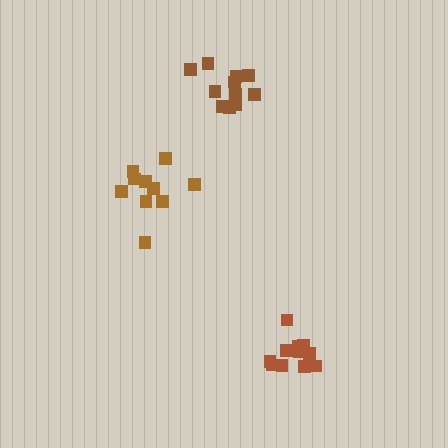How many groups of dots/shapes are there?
There are 3 groups.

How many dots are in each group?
Group 1: 10 dots, Group 2: 11 dots, Group 3: 12 dots (33 total).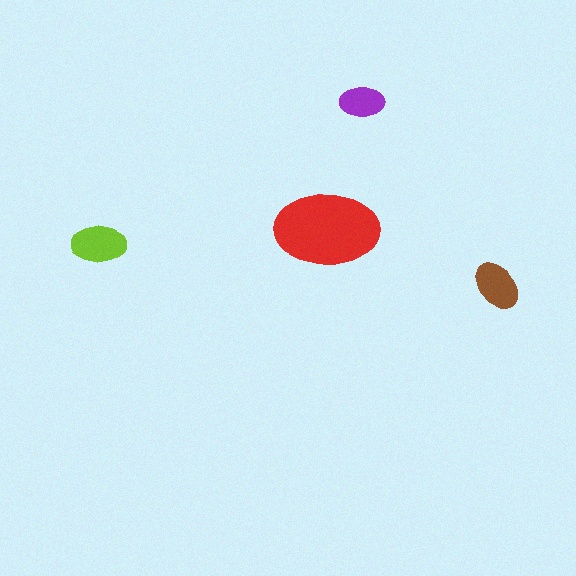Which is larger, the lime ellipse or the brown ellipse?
The lime one.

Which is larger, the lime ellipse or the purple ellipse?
The lime one.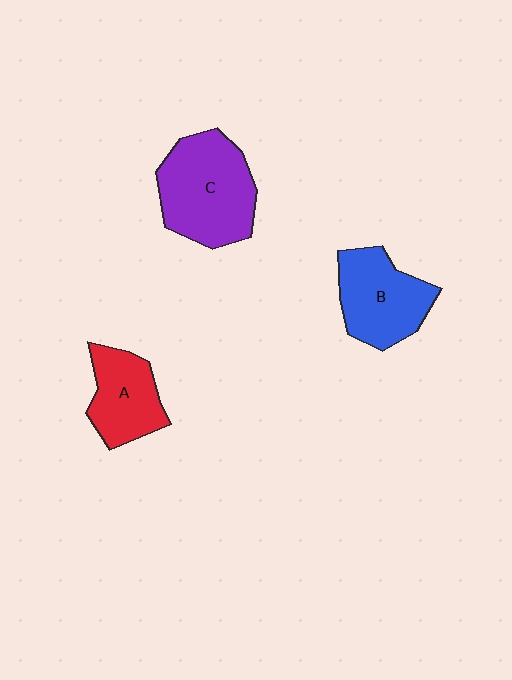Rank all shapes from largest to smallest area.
From largest to smallest: C (purple), B (blue), A (red).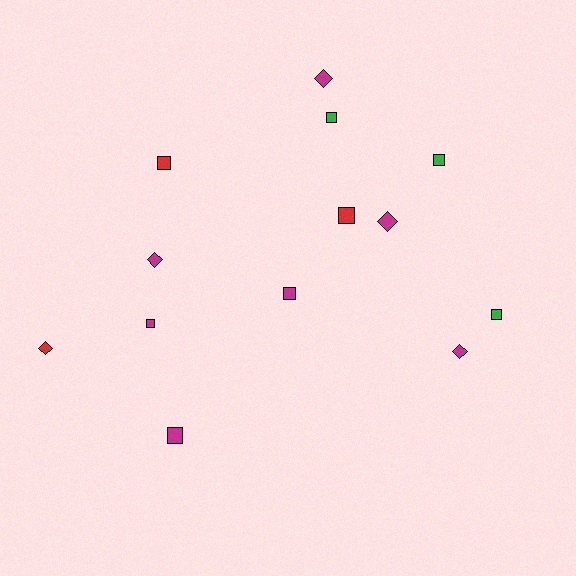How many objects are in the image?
There are 13 objects.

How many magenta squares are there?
There are 3 magenta squares.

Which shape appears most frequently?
Square, with 8 objects.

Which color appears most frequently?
Magenta, with 7 objects.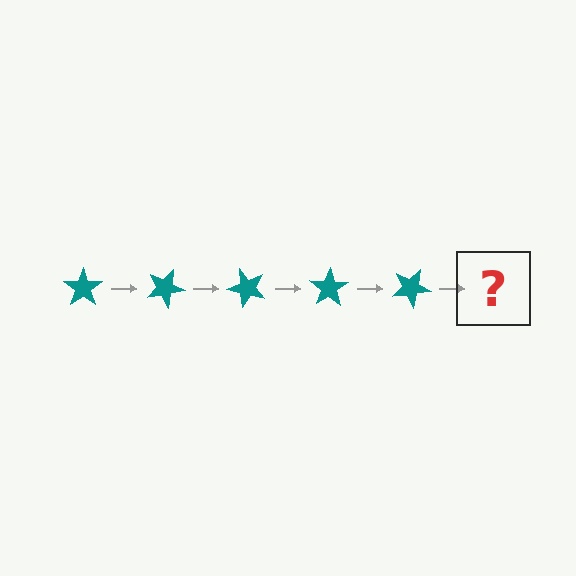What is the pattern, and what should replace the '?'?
The pattern is that the star rotates 25 degrees each step. The '?' should be a teal star rotated 125 degrees.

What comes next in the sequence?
The next element should be a teal star rotated 125 degrees.